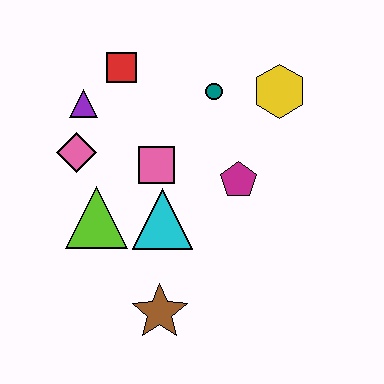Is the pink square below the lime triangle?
No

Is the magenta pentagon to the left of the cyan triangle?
No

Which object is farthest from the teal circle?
The brown star is farthest from the teal circle.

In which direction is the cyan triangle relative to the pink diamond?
The cyan triangle is to the right of the pink diamond.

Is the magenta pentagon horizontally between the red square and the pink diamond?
No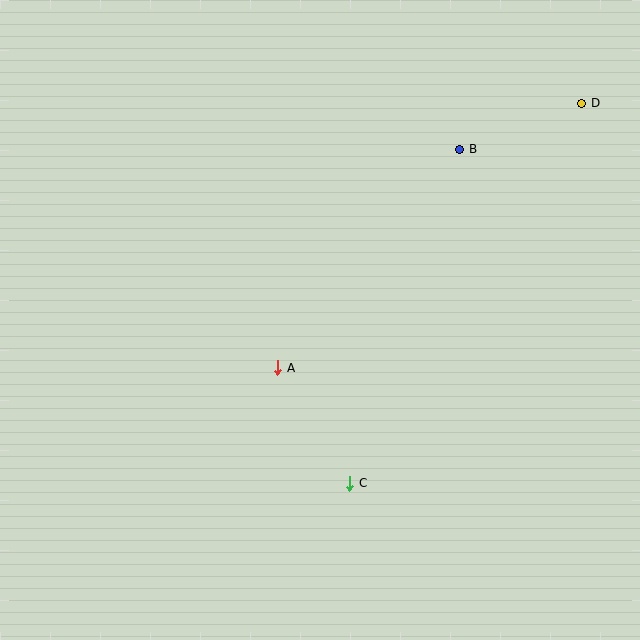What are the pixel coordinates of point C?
Point C is at (350, 483).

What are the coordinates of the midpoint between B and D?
The midpoint between B and D is at (521, 126).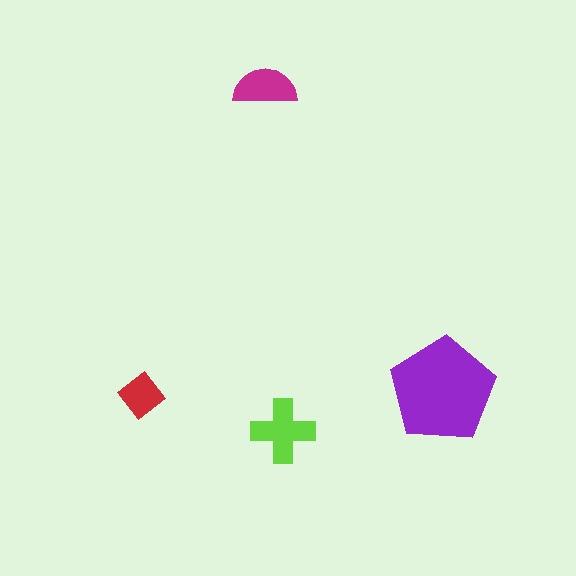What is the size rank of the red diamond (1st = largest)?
4th.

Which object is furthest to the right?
The purple pentagon is rightmost.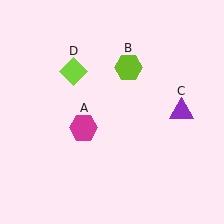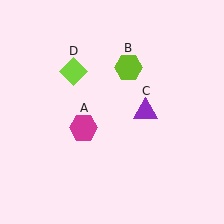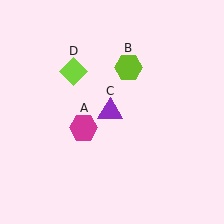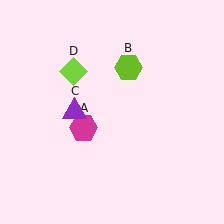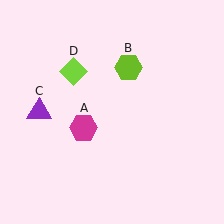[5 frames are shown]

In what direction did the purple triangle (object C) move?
The purple triangle (object C) moved left.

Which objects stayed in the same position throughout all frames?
Magenta hexagon (object A) and lime hexagon (object B) and lime diamond (object D) remained stationary.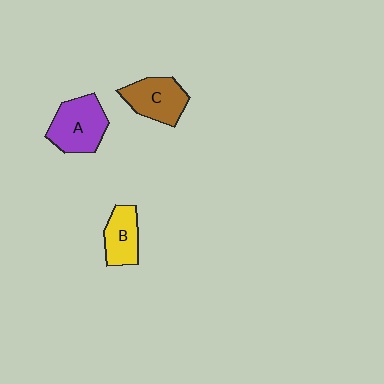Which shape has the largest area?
Shape A (purple).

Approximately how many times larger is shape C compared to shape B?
Approximately 1.3 times.